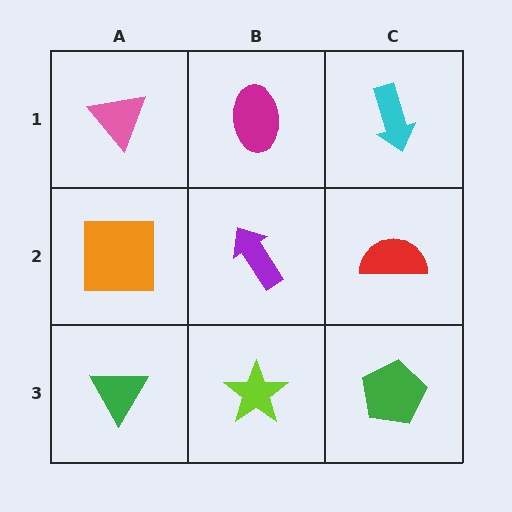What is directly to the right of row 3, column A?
A lime star.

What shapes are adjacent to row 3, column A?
An orange square (row 2, column A), a lime star (row 3, column B).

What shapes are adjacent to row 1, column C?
A red semicircle (row 2, column C), a magenta ellipse (row 1, column B).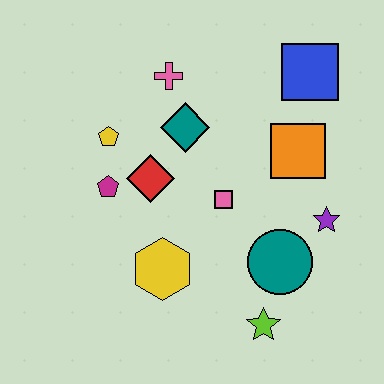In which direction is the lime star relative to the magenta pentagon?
The lime star is to the right of the magenta pentagon.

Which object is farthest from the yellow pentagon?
The lime star is farthest from the yellow pentagon.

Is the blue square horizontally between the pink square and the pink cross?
No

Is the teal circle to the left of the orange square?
Yes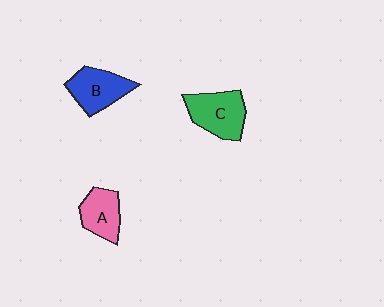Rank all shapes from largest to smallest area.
From largest to smallest: C (green), B (blue), A (pink).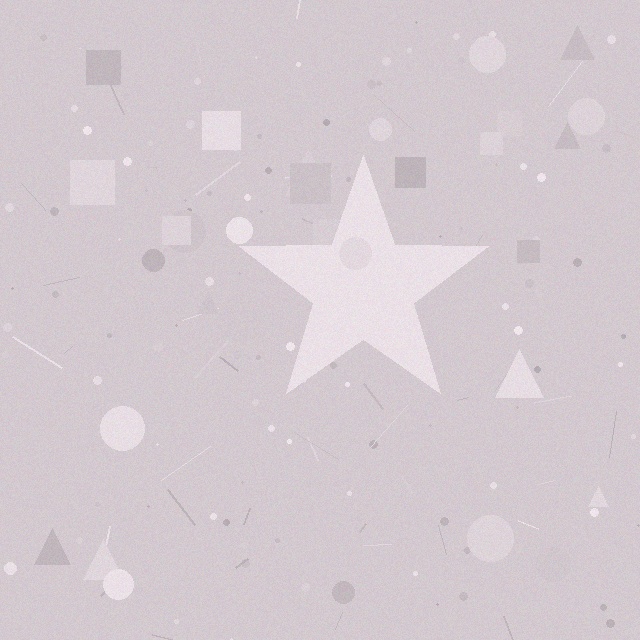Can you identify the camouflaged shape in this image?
The camouflaged shape is a star.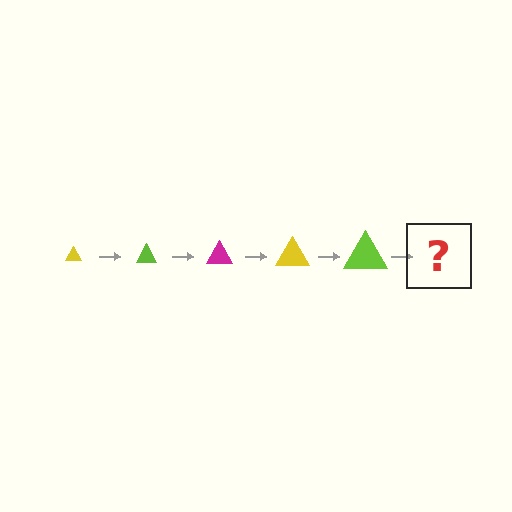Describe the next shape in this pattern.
It should be a magenta triangle, larger than the previous one.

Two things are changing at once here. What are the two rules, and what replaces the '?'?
The two rules are that the triangle grows larger each step and the color cycles through yellow, lime, and magenta. The '?' should be a magenta triangle, larger than the previous one.